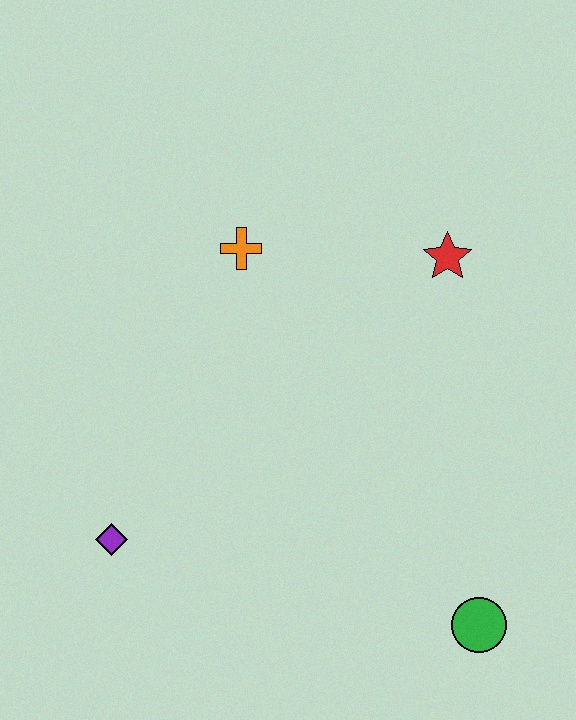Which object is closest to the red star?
The orange cross is closest to the red star.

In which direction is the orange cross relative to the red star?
The orange cross is to the left of the red star.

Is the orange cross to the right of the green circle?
No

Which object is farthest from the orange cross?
The green circle is farthest from the orange cross.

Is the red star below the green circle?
No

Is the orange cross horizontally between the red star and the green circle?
No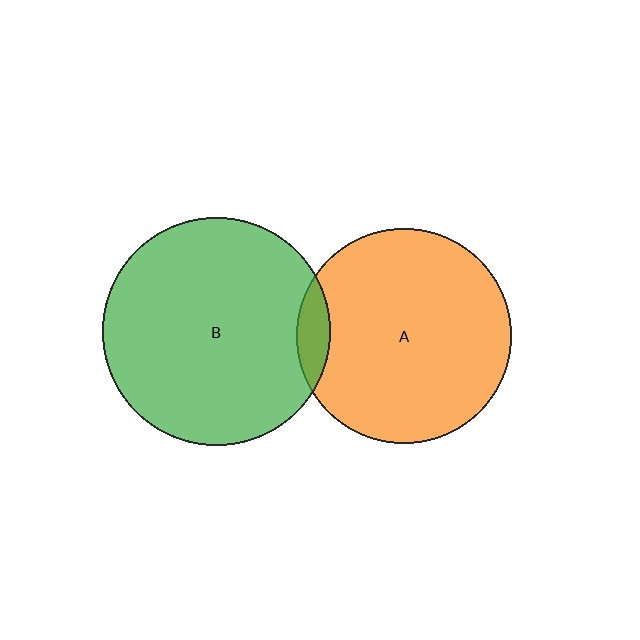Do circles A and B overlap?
Yes.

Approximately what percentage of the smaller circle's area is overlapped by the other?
Approximately 5%.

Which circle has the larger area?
Circle B (green).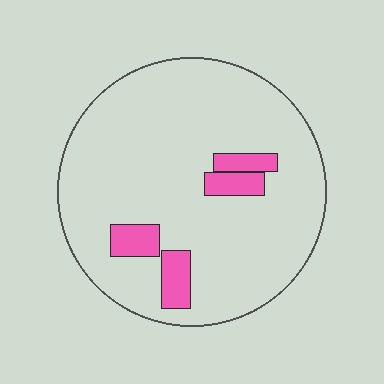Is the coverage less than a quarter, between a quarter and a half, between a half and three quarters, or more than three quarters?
Less than a quarter.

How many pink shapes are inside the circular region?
4.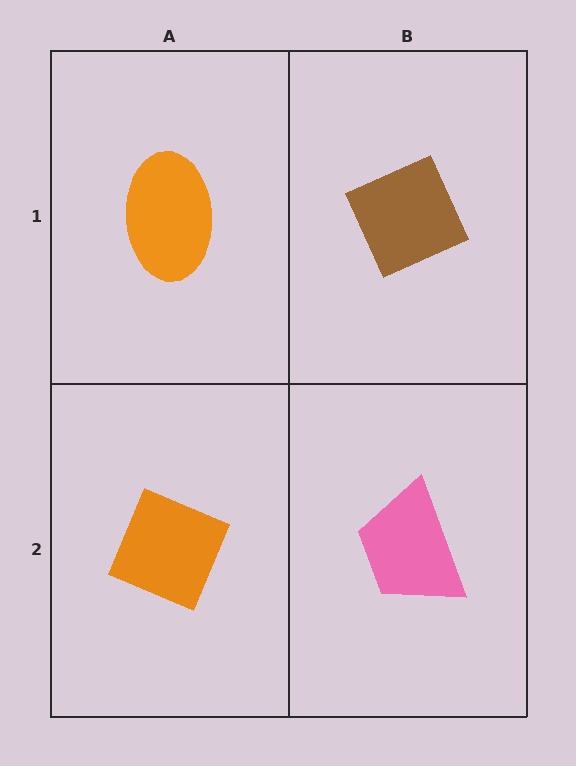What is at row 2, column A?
An orange diamond.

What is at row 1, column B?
A brown diamond.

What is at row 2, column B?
A pink trapezoid.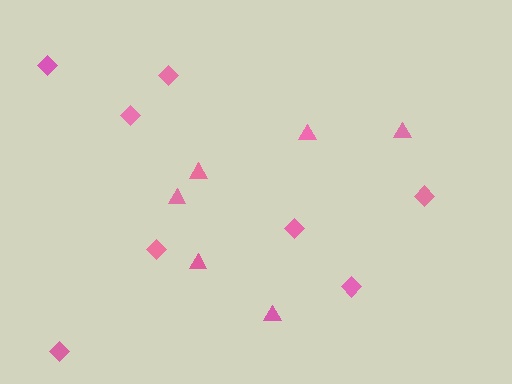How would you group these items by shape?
There are 2 groups: one group of diamonds (8) and one group of triangles (6).